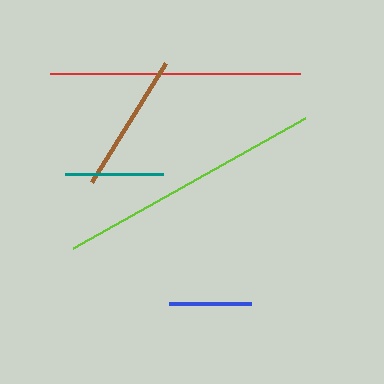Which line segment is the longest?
The lime line is the longest at approximately 265 pixels.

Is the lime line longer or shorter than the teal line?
The lime line is longer than the teal line.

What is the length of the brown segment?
The brown segment is approximately 140 pixels long.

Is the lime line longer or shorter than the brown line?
The lime line is longer than the brown line.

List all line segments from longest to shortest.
From longest to shortest: lime, red, brown, teal, blue.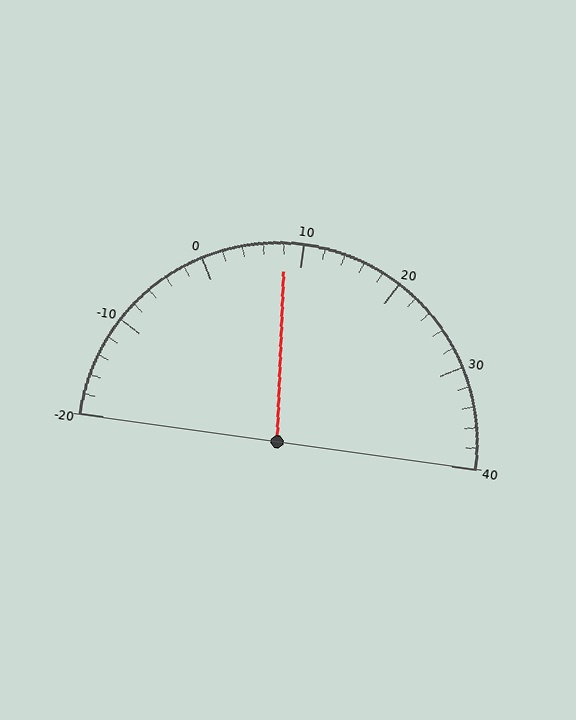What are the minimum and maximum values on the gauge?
The gauge ranges from -20 to 40.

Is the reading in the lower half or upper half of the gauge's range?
The reading is in the lower half of the range (-20 to 40).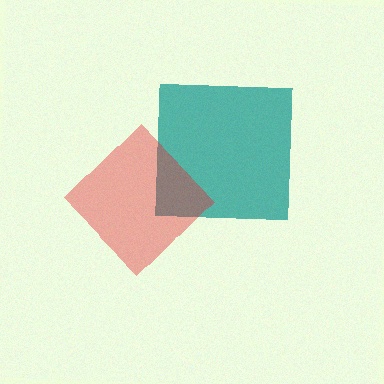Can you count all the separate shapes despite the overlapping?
Yes, there are 2 separate shapes.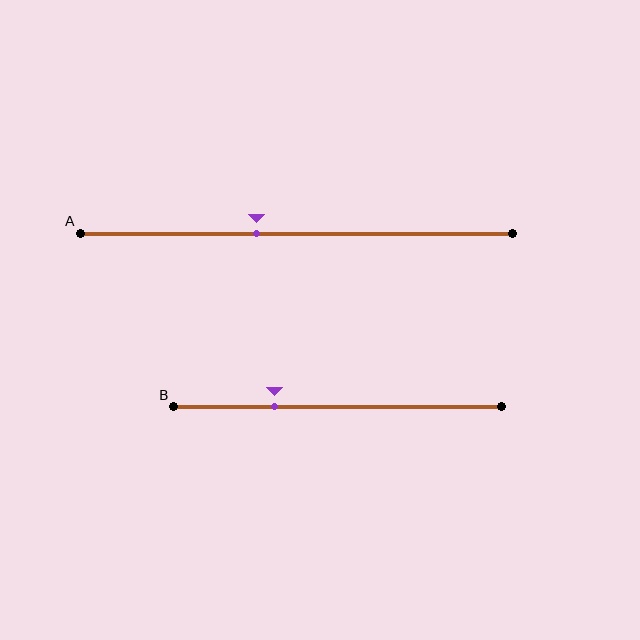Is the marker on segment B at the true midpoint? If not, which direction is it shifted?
No, the marker on segment B is shifted to the left by about 19% of the segment length.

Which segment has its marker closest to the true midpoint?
Segment A has its marker closest to the true midpoint.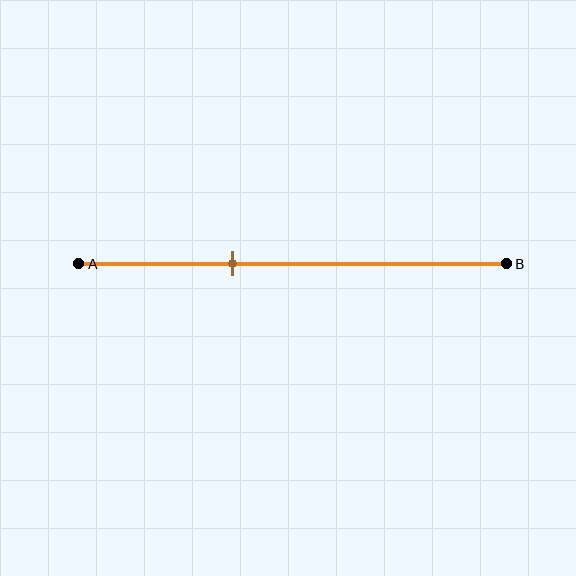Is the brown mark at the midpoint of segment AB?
No, the mark is at about 35% from A, not at the 50% midpoint.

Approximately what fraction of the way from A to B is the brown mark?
The brown mark is approximately 35% of the way from A to B.